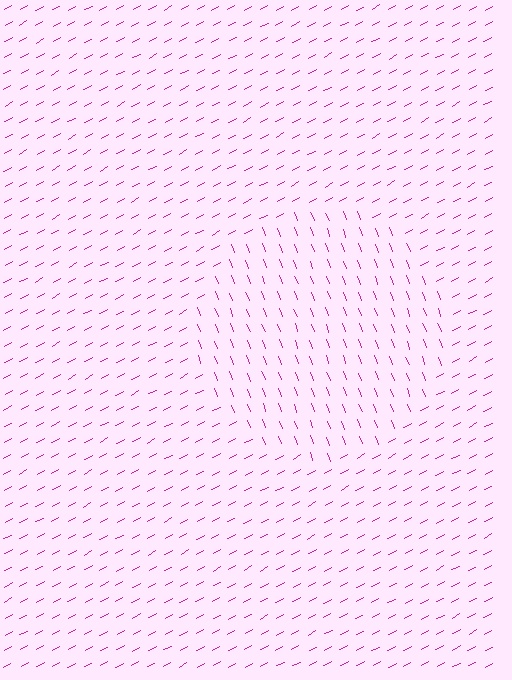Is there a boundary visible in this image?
Yes, there is a texture boundary formed by a change in line orientation.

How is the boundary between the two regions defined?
The boundary is defined purely by a change in line orientation (approximately 82 degrees difference). All lines are the same color and thickness.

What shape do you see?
I see a circle.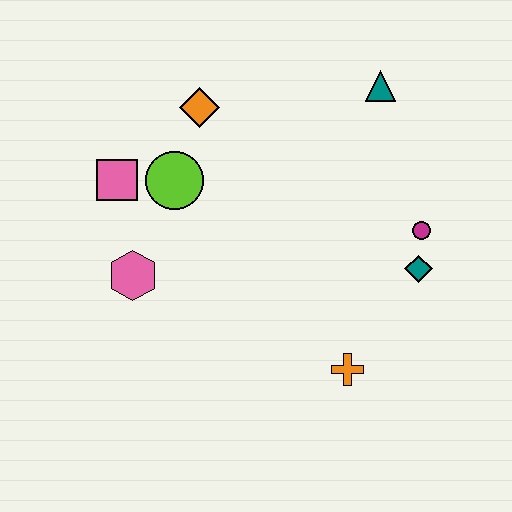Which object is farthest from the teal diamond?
The pink square is farthest from the teal diamond.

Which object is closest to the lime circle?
The pink square is closest to the lime circle.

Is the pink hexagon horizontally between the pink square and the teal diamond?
Yes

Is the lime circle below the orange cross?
No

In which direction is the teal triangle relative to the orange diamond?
The teal triangle is to the right of the orange diamond.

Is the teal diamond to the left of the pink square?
No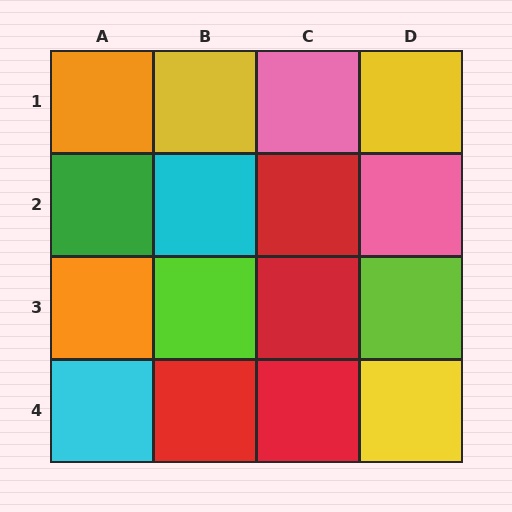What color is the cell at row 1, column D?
Yellow.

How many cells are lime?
2 cells are lime.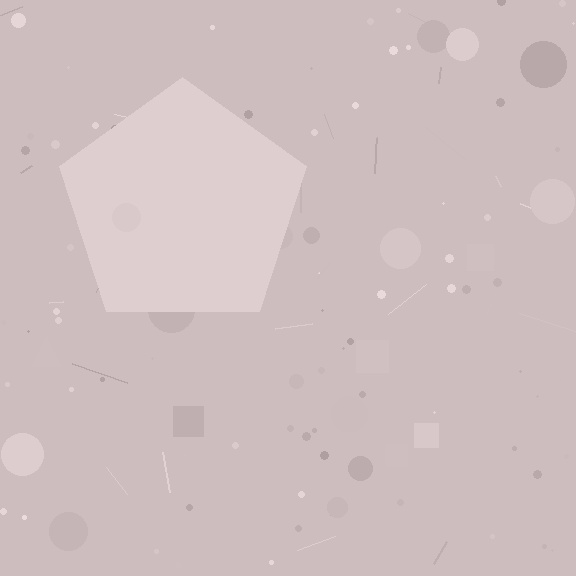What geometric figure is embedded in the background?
A pentagon is embedded in the background.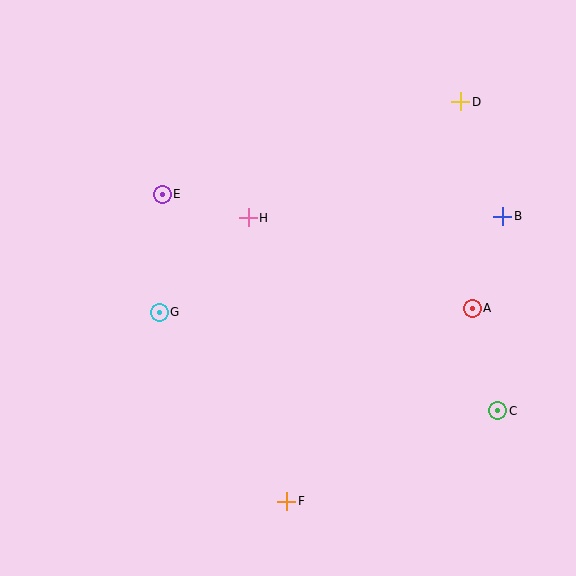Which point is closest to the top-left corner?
Point E is closest to the top-left corner.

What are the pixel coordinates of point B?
Point B is at (503, 216).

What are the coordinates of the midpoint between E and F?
The midpoint between E and F is at (225, 348).